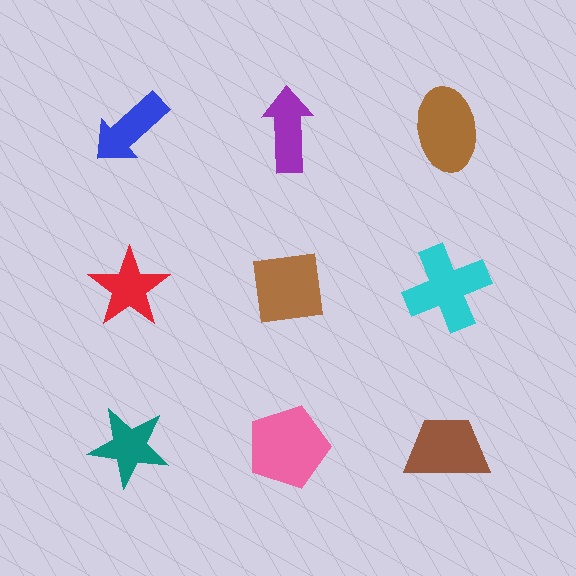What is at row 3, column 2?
A pink pentagon.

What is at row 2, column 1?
A red star.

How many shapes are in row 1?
3 shapes.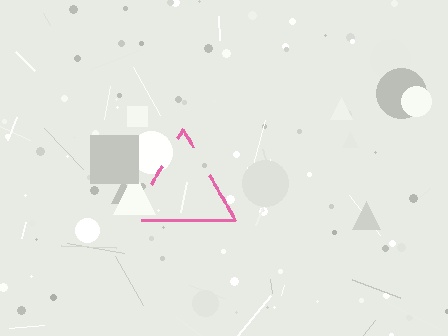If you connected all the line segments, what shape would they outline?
They would outline a triangle.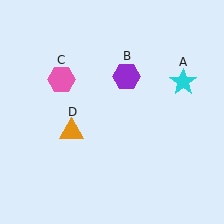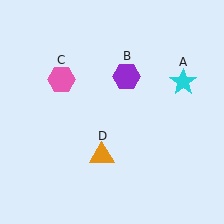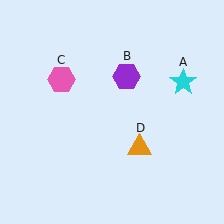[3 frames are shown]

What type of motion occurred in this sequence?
The orange triangle (object D) rotated counterclockwise around the center of the scene.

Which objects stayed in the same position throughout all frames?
Cyan star (object A) and purple hexagon (object B) and pink hexagon (object C) remained stationary.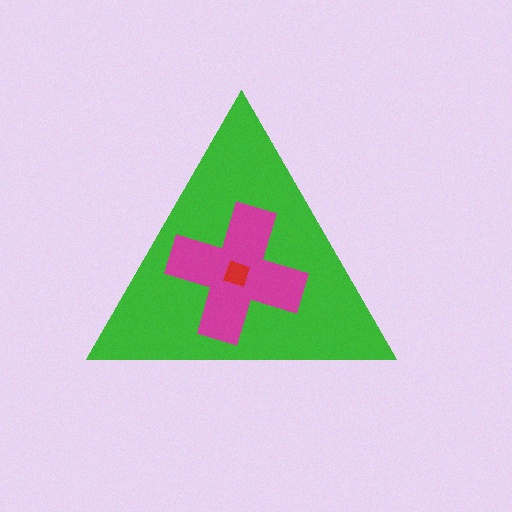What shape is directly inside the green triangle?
The magenta cross.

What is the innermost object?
The red diamond.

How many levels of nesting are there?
3.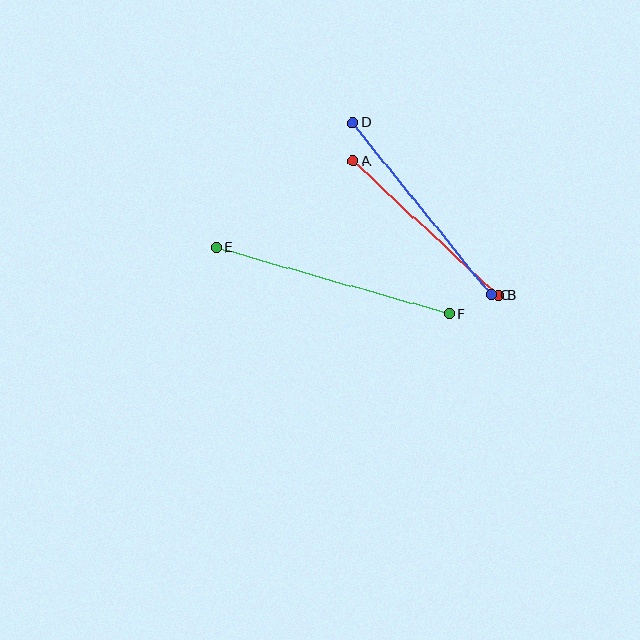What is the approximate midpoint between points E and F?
The midpoint is at approximately (333, 281) pixels.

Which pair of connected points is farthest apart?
Points E and F are farthest apart.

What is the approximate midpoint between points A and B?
The midpoint is at approximately (426, 228) pixels.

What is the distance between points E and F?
The distance is approximately 242 pixels.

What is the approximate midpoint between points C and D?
The midpoint is at approximately (422, 209) pixels.